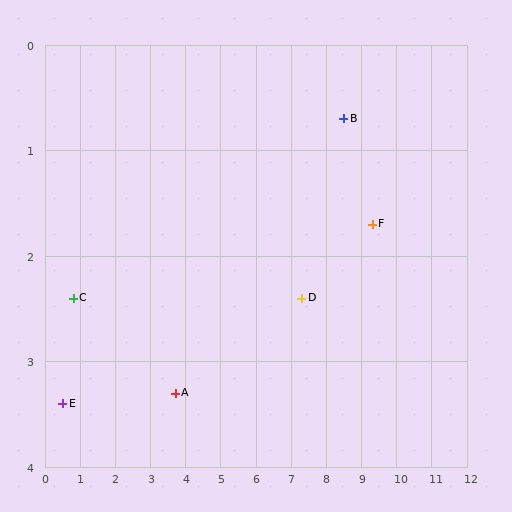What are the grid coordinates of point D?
Point D is at approximately (7.3, 2.4).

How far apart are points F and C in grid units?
Points F and C are about 8.5 grid units apart.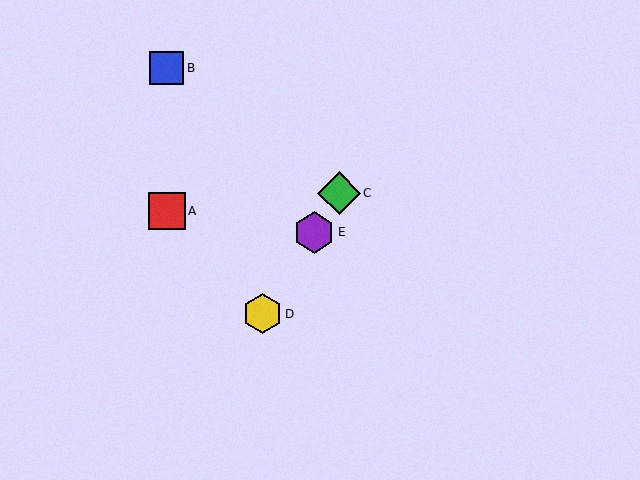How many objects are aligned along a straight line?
3 objects (C, D, E) are aligned along a straight line.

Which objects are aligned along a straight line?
Objects C, D, E are aligned along a straight line.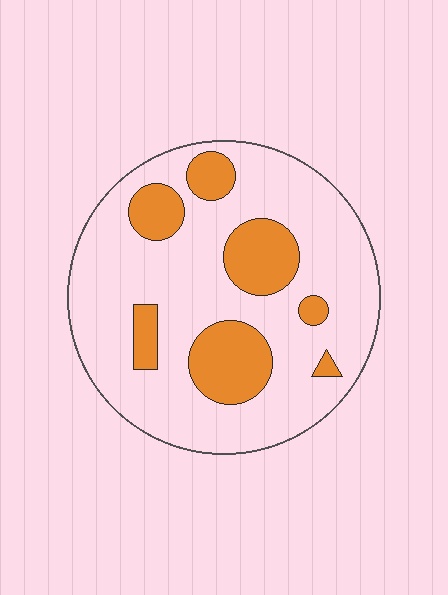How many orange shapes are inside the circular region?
7.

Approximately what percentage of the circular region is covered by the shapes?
Approximately 25%.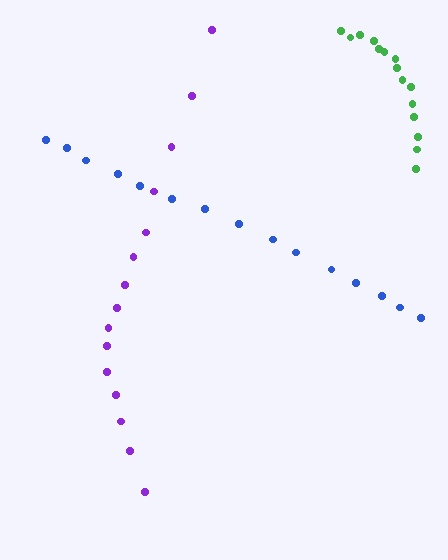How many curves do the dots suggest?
There are 3 distinct paths.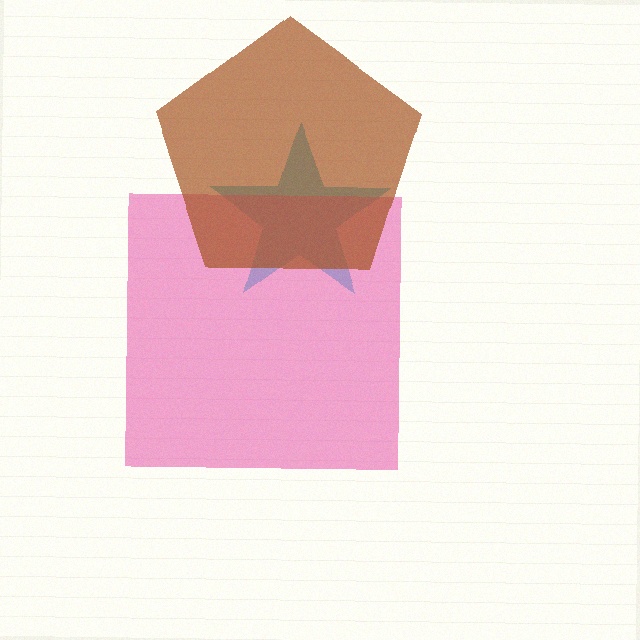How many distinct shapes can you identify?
There are 3 distinct shapes: a cyan star, a pink square, a brown pentagon.